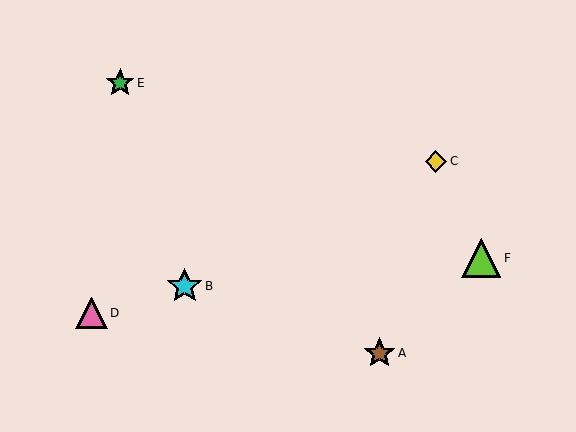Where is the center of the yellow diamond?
The center of the yellow diamond is at (436, 161).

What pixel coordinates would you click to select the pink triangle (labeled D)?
Click at (92, 313) to select the pink triangle D.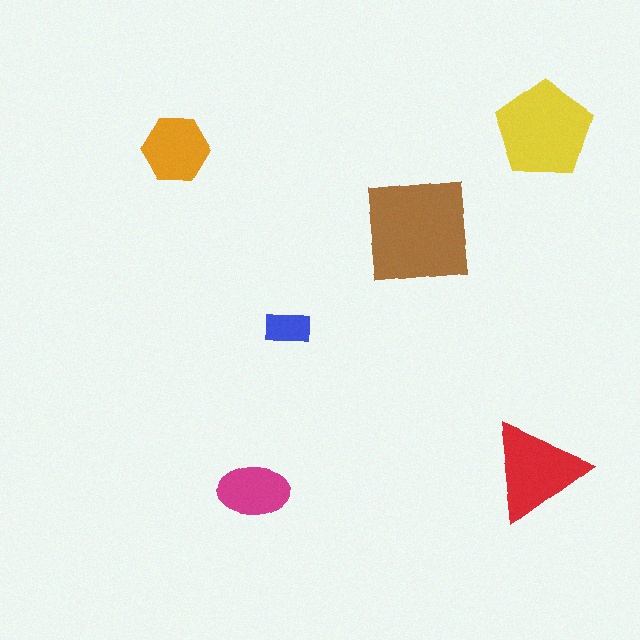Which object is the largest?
The brown square.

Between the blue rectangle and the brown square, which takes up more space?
The brown square.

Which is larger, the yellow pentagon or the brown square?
The brown square.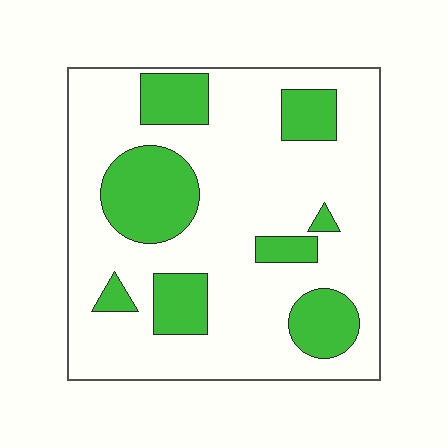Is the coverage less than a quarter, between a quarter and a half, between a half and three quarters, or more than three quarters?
Between a quarter and a half.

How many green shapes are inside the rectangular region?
8.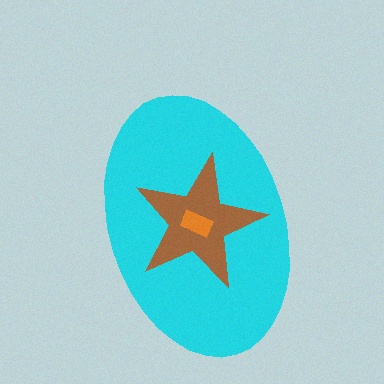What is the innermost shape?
The orange rectangle.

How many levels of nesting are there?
3.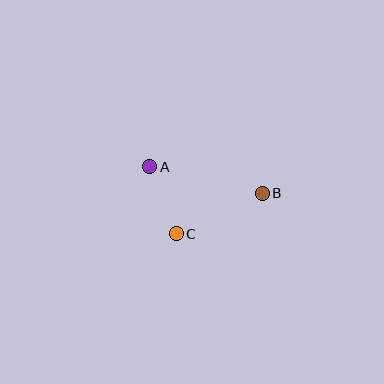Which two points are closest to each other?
Points A and C are closest to each other.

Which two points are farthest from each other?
Points A and B are farthest from each other.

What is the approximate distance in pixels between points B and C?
The distance between B and C is approximately 95 pixels.